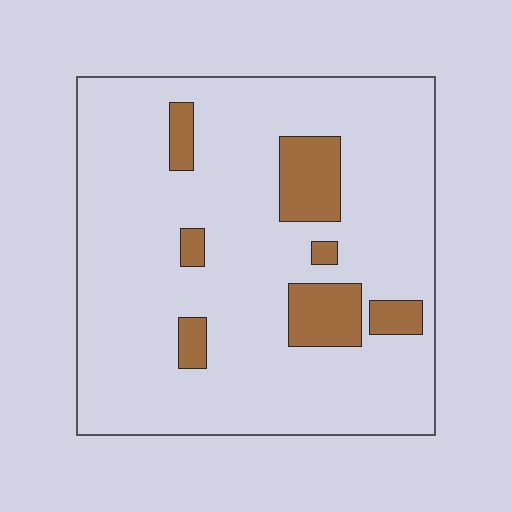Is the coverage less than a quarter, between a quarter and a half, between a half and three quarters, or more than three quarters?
Less than a quarter.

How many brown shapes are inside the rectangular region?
7.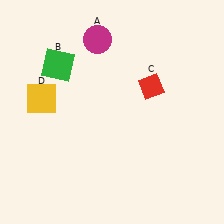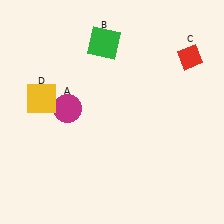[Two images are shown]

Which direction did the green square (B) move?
The green square (B) moved right.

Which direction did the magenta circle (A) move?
The magenta circle (A) moved down.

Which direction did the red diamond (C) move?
The red diamond (C) moved right.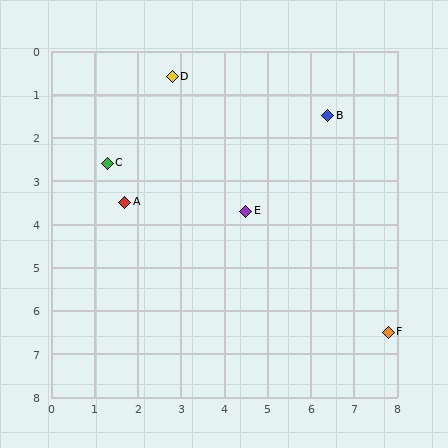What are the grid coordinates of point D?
Point D is at approximately (2.8, 0.6).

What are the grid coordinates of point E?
Point E is at approximately (4.5, 3.7).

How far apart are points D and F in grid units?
Points D and F are about 7.7 grid units apart.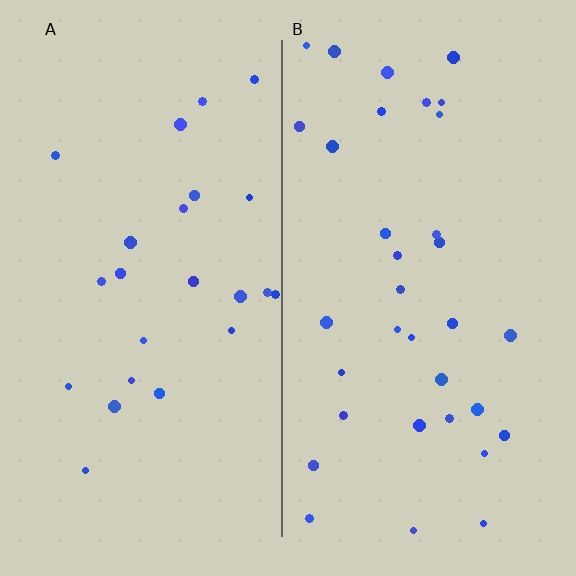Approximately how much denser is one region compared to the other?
Approximately 1.4× — region B over region A.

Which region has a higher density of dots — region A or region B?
B (the right).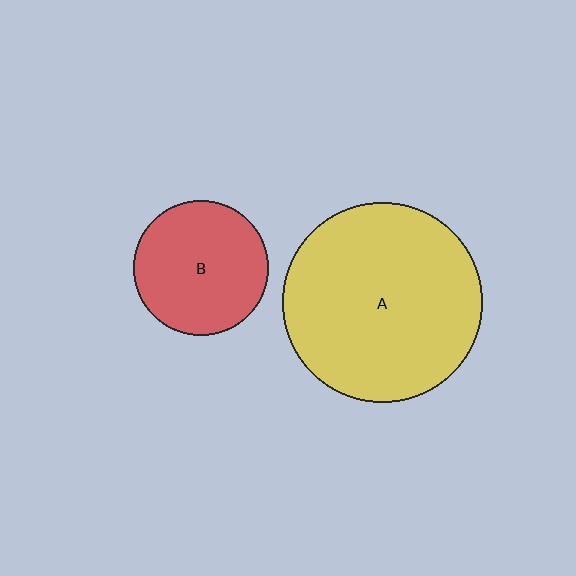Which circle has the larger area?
Circle A (yellow).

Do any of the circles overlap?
No, none of the circles overlap.